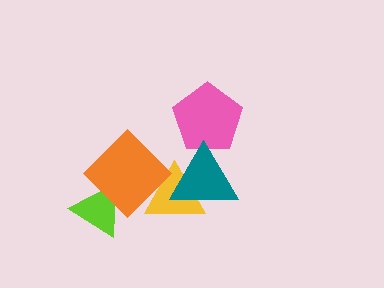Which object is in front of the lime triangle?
The orange diamond is in front of the lime triangle.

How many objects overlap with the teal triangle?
2 objects overlap with the teal triangle.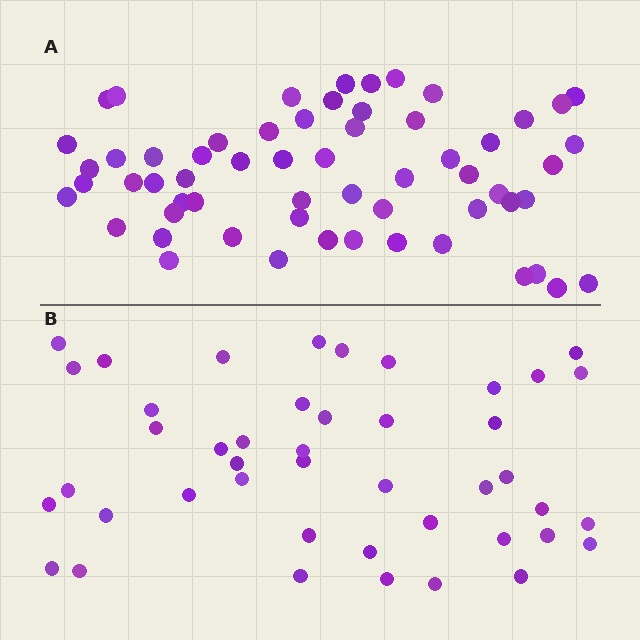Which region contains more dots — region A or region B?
Region A (the top region) has more dots.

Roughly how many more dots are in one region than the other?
Region A has approximately 15 more dots than region B.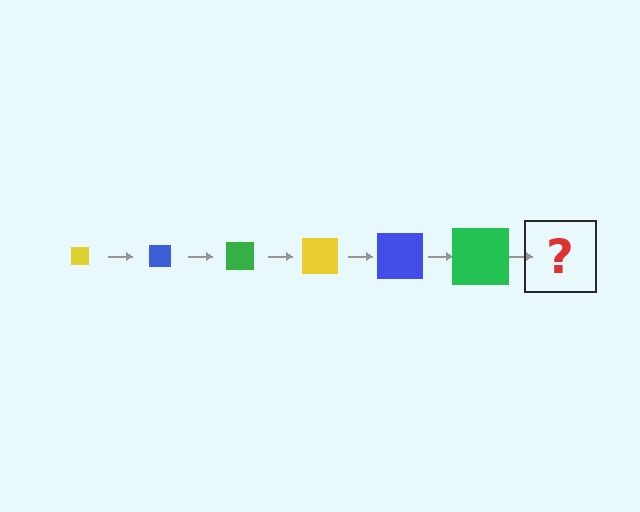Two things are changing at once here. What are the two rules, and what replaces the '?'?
The two rules are that the square grows larger each step and the color cycles through yellow, blue, and green. The '?' should be a yellow square, larger than the previous one.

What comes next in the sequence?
The next element should be a yellow square, larger than the previous one.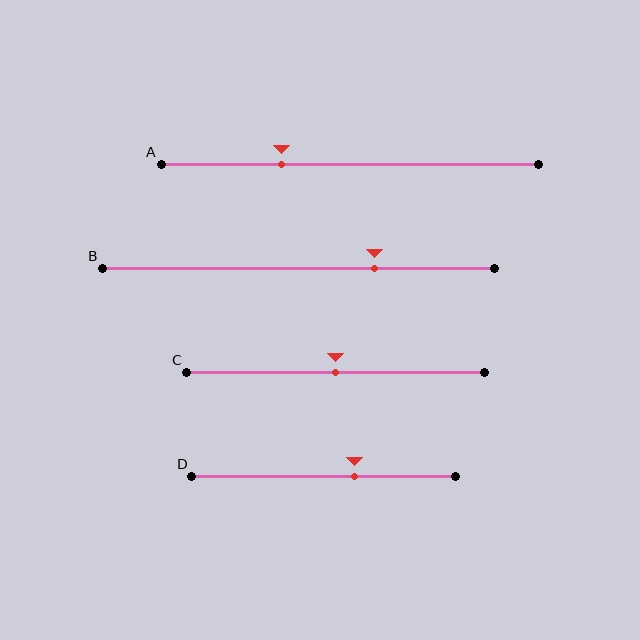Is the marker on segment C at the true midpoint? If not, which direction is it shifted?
Yes, the marker on segment C is at the true midpoint.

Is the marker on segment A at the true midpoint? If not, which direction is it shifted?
No, the marker on segment A is shifted to the left by about 18% of the segment length.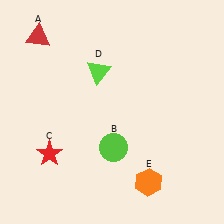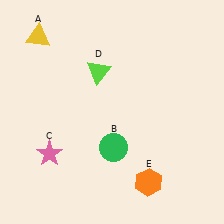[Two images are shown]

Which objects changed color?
A changed from red to yellow. B changed from lime to green. C changed from red to pink.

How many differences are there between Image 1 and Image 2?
There are 3 differences between the two images.